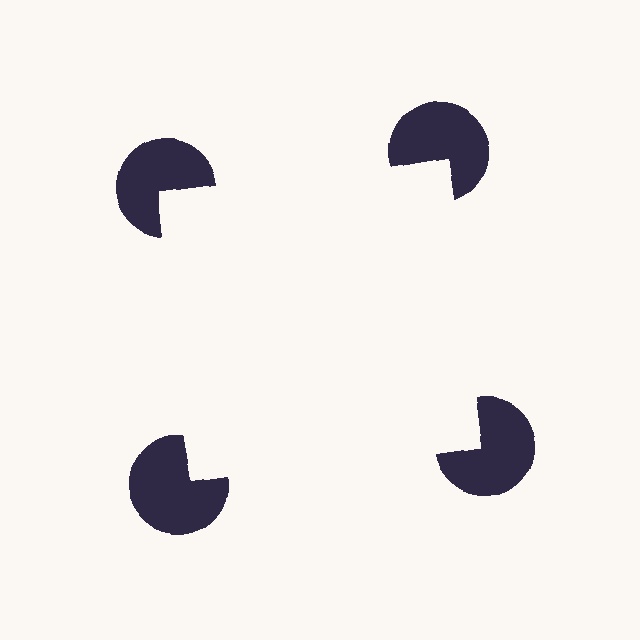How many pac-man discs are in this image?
There are 4 — one at each vertex of the illusory square.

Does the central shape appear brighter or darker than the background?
It typically appears slightly brighter than the background, even though no actual brightness change is drawn.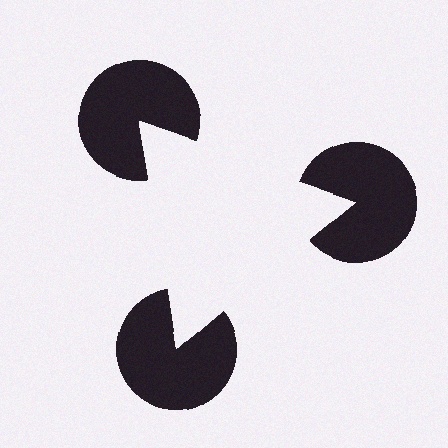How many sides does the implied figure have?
3 sides.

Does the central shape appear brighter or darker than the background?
It typically appears slightly brighter than the background, even though no actual brightness change is drawn.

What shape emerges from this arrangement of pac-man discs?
An illusory triangle — its edges are inferred from the aligned wedge cuts in the pac-man discs, not physically drawn.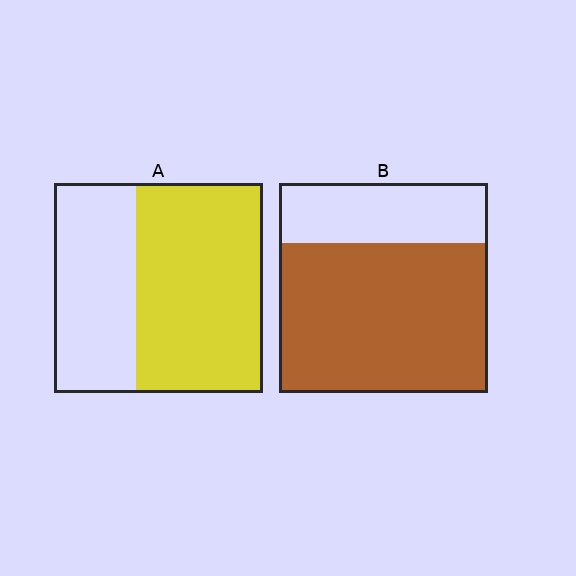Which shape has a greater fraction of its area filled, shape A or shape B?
Shape B.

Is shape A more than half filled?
Yes.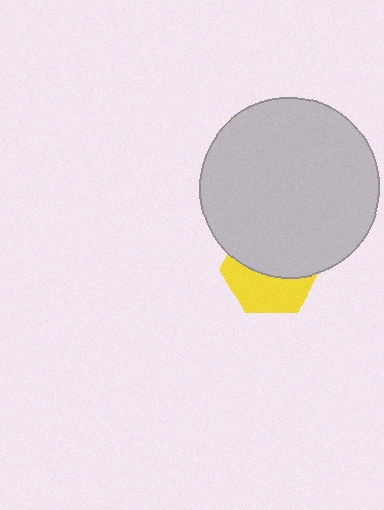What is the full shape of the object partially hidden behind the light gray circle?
The partially hidden object is a yellow hexagon.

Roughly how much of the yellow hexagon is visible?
A small part of it is visible (roughly 44%).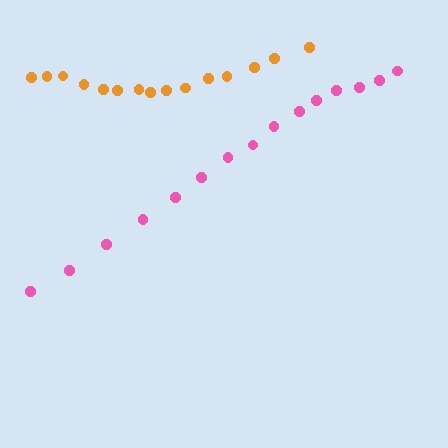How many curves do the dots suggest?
There are 2 distinct paths.